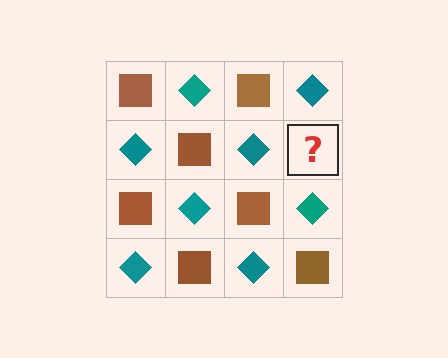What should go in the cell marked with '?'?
The missing cell should contain a brown square.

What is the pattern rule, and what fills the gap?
The rule is that it alternates brown square and teal diamond in a checkerboard pattern. The gap should be filled with a brown square.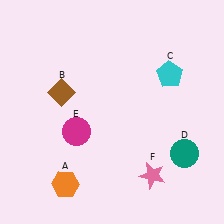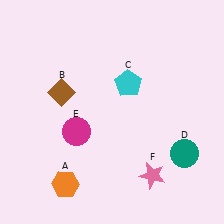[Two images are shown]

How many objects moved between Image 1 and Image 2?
1 object moved between the two images.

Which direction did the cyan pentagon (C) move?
The cyan pentagon (C) moved left.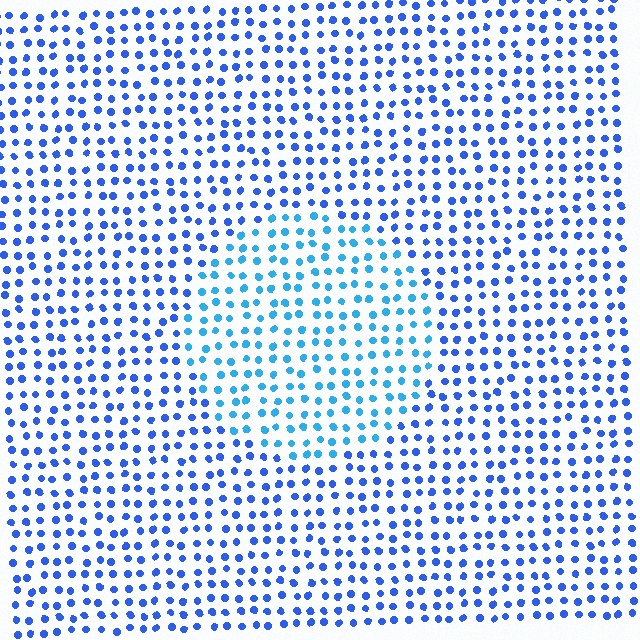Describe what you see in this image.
The image is filled with small blue elements in a uniform arrangement. A circle-shaped region is visible where the elements are tinted to a slightly different hue, forming a subtle color boundary.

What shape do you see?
I see a circle.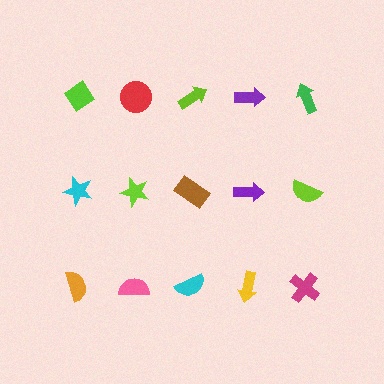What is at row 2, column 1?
A cyan star.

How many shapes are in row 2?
5 shapes.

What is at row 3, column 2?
A pink semicircle.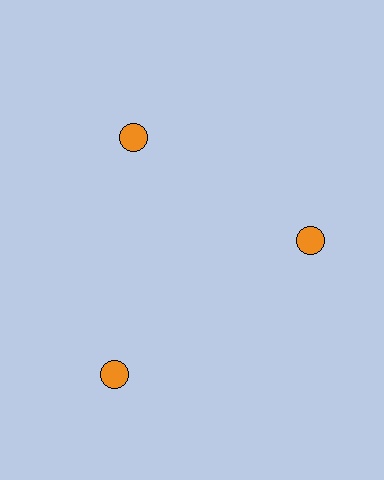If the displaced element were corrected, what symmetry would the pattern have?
It would have 3-fold rotational symmetry — the pattern would map onto itself every 120 degrees.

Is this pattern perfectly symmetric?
No. The 3 orange circles are arranged in a ring, but one element near the 7 o'clock position is pushed outward from the center, breaking the 3-fold rotational symmetry.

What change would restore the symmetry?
The symmetry would be restored by moving it inward, back onto the ring so that all 3 circles sit at equal angles and equal distance from the center.